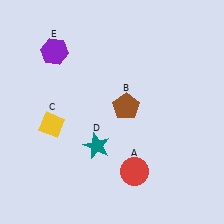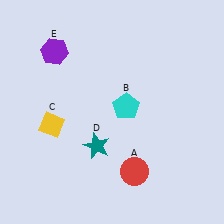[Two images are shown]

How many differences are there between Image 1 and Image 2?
There is 1 difference between the two images.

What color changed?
The pentagon (B) changed from brown in Image 1 to cyan in Image 2.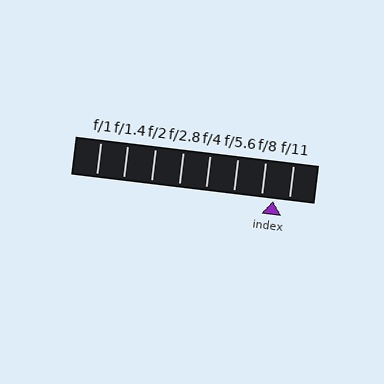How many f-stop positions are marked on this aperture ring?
There are 8 f-stop positions marked.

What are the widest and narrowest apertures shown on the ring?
The widest aperture shown is f/1 and the narrowest is f/11.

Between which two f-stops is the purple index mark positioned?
The index mark is between f/8 and f/11.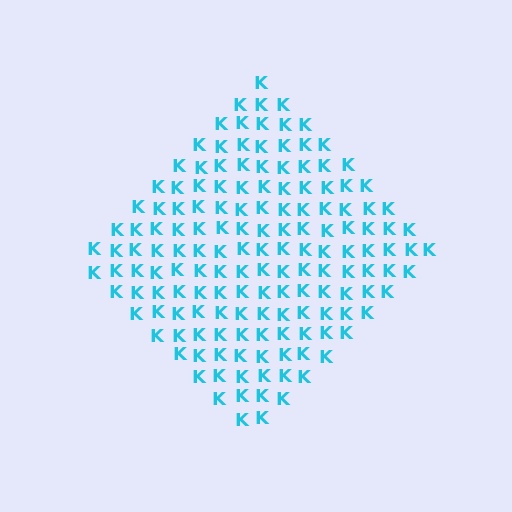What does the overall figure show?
The overall figure shows a diamond.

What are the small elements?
The small elements are letter K's.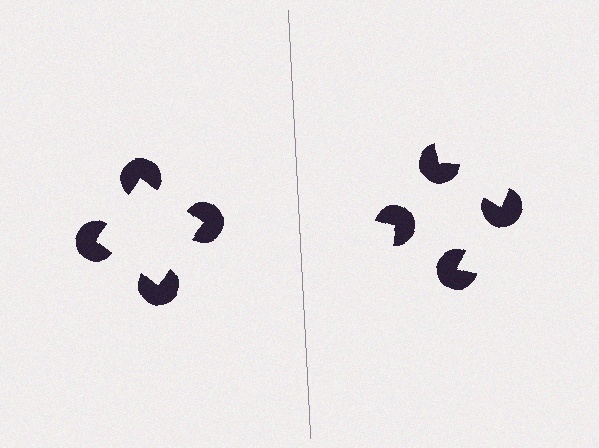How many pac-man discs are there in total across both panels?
8 — 4 on each side.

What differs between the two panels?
The pac-man discs are positioned identically on both sides; only the wedge orientations differ. On the left they align to a square; on the right they are misaligned.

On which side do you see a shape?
An illusory square appears on the left side. On the right side the wedge cuts are rotated, so no coherent shape forms.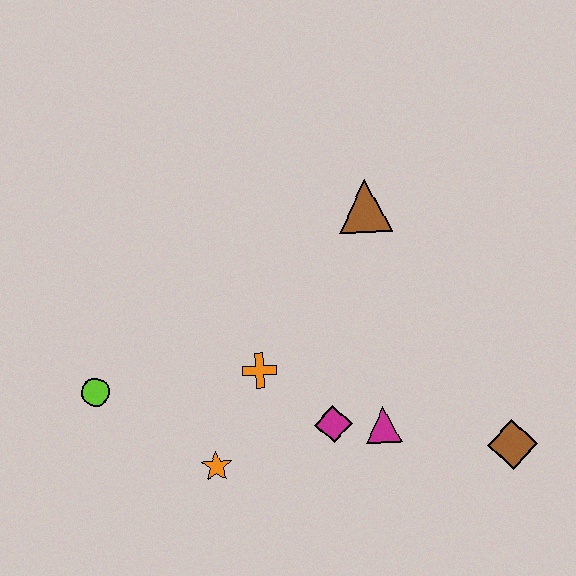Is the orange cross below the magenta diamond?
No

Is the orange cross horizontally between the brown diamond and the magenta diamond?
No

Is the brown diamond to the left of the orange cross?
No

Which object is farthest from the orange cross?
The brown diamond is farthest from the orange cross.